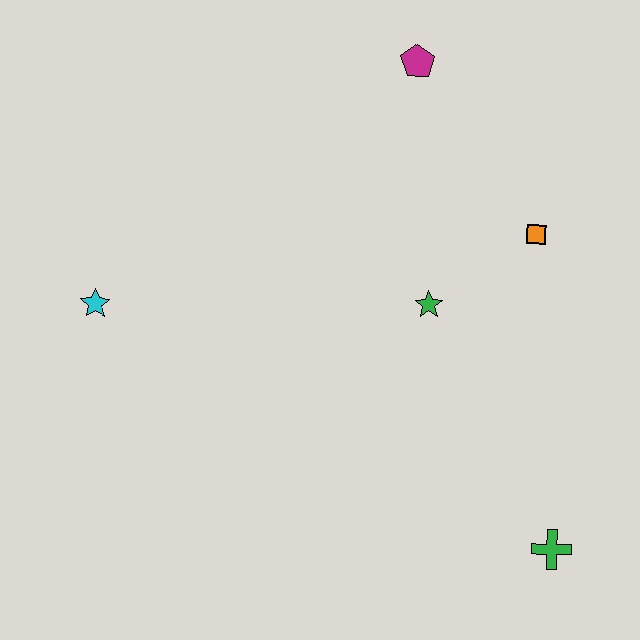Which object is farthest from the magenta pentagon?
The green cross is farthest from the magenta pentagon.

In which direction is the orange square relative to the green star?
The orange square is to the right of the green star.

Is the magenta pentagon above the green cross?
Yes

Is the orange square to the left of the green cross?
Yes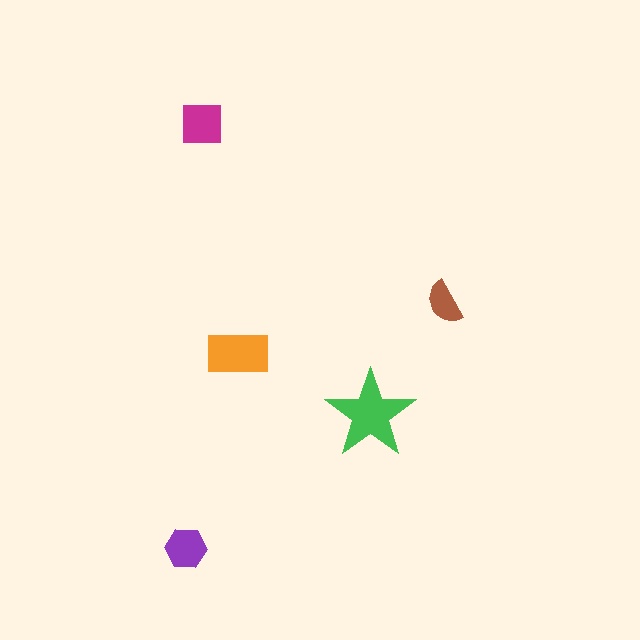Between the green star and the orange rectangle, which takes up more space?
The green star.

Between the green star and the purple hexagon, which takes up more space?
The green star.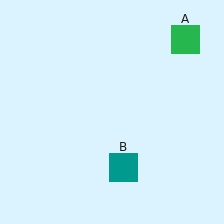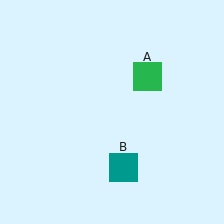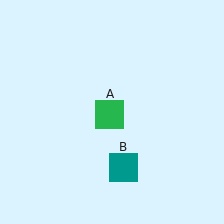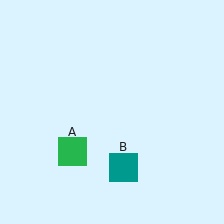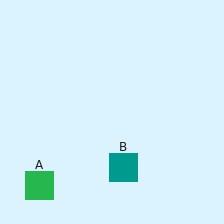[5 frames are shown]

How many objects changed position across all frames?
1 object changed position: green square (object A).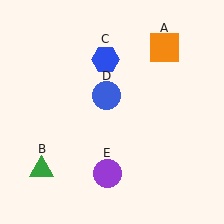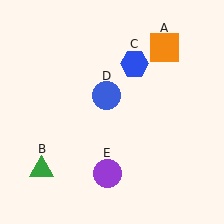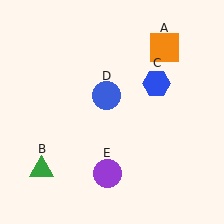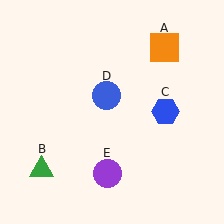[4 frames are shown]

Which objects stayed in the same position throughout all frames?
Orange square (object A) and green triangle (object B) and blue circle (object D) and purple circle (object E) remained stationary.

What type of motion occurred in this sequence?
The blue hexagon (object C) rotated clockwise around the center of the scene.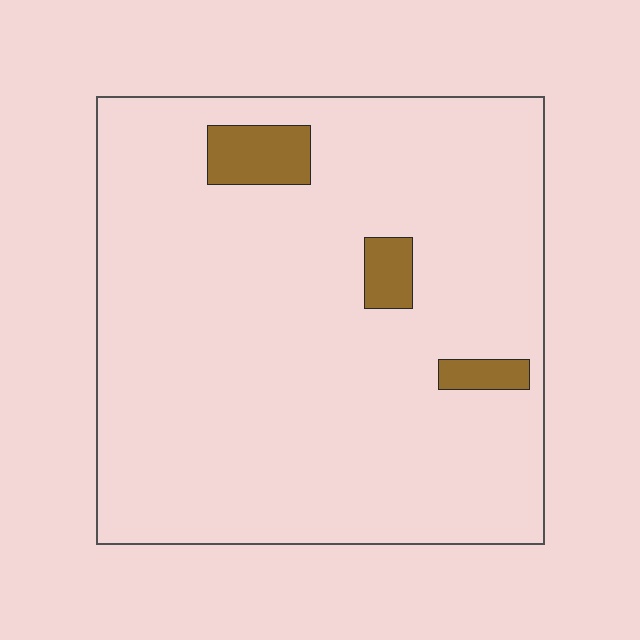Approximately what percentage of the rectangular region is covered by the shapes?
Approximately 5%.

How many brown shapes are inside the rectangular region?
3.